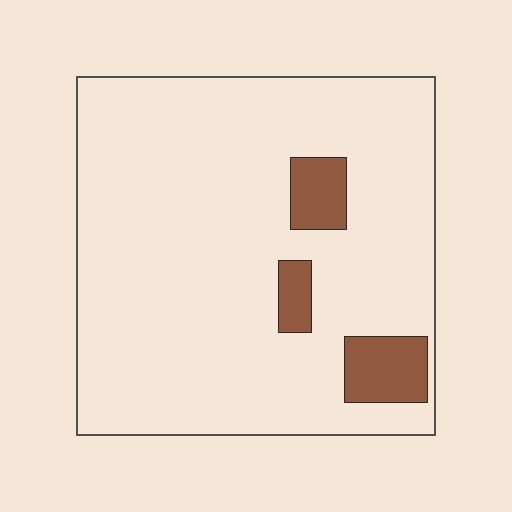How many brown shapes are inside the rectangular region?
3.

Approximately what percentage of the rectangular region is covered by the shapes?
Approximately 10%.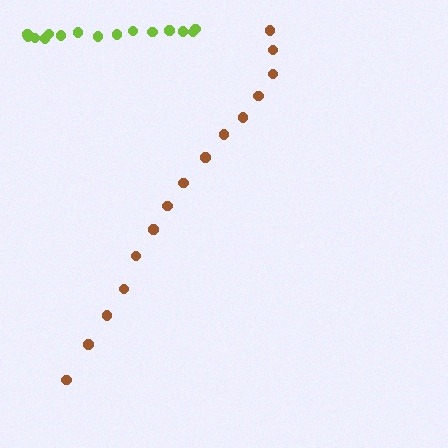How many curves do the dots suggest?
There are 2 distinct paths.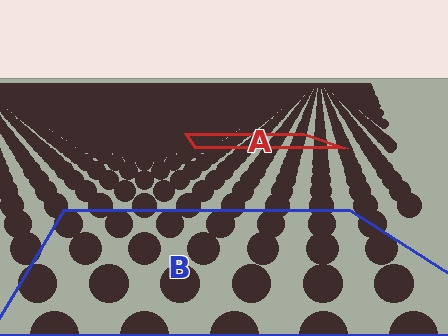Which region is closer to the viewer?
Region B is closer. The texture elements there are larger and more spread out.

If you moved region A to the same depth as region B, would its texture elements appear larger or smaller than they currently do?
They would appear larger. At a closer depth, the same texture elements are projected at a bigger on-screen size.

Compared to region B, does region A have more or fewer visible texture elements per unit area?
Region A has more texture elements per unit area — they are packed more densely because it is farther away.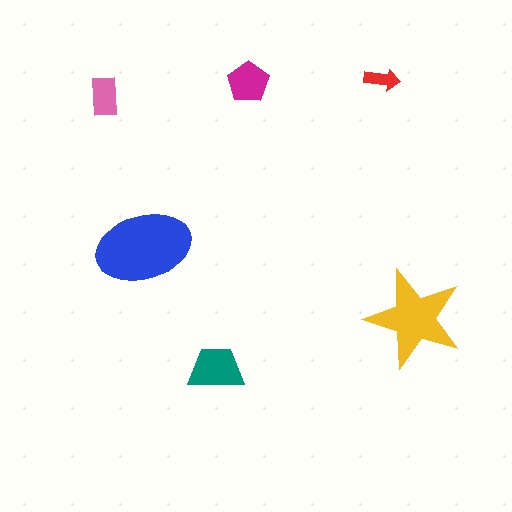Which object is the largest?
The blue ellipse.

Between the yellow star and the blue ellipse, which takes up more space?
The blue ellipse.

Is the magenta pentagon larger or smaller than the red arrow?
Larger.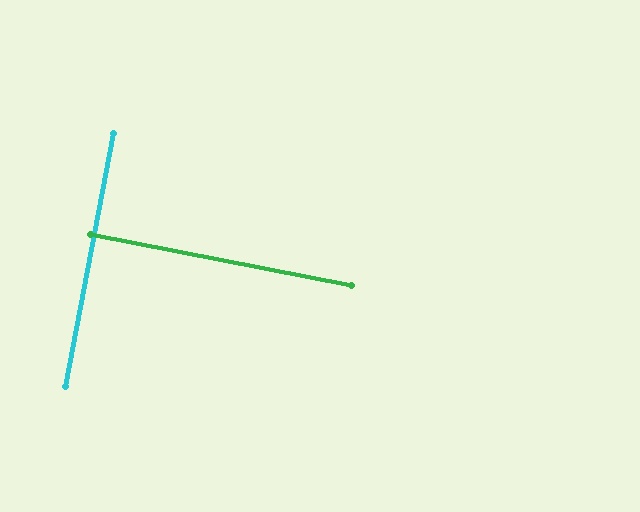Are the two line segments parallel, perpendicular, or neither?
Perpendicular — they meet at approximately 90°.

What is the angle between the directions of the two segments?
Approximately 90 degrees.